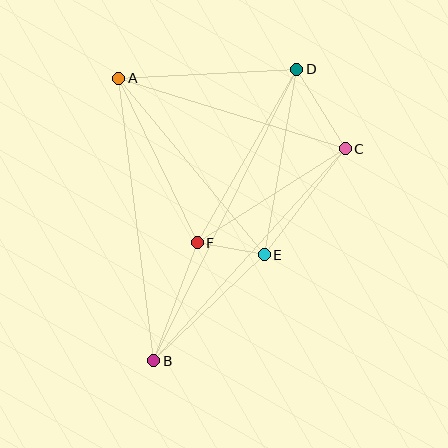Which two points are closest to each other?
Points E and F are closest to each other.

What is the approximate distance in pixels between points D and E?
The distance between D and E is approximately 188 pixels.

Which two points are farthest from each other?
Points B and D are farthest from each other.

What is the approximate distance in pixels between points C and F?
The distance between C and F is approximately 175 pixels.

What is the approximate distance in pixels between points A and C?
The distance between A and C is approximately 237 pixels.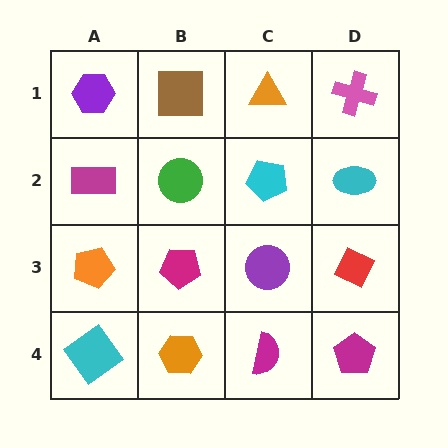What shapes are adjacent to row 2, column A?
A purple hexagon (row 1, column A), an orange pentagon (row 3, column A), a green circle (row 2, column B).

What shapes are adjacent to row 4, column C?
A purple circle (row 3, column C), an orange hexagon (row 4, column B), a magenta pentagon (row 4, column D).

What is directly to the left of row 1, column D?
An orange triangle.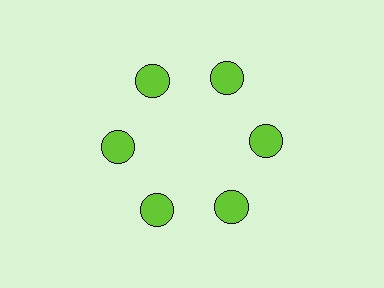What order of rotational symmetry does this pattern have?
This pattern has 6-fold rotational symmetry.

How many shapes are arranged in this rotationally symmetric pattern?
There are 6 shapes, arranged in 6 groups of 1.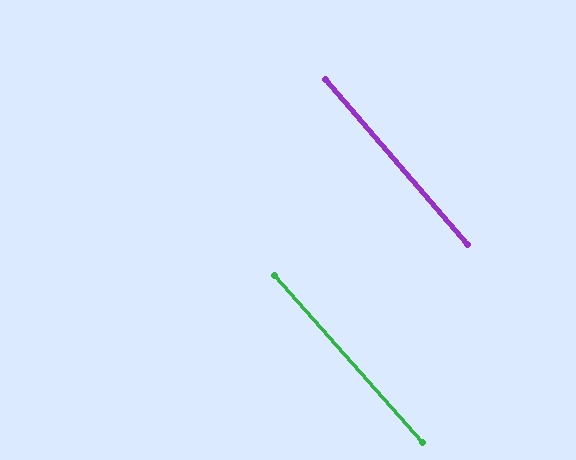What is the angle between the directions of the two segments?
Approximately 1 degree.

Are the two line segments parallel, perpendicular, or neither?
Parallel — their directions differ by only 0.8°.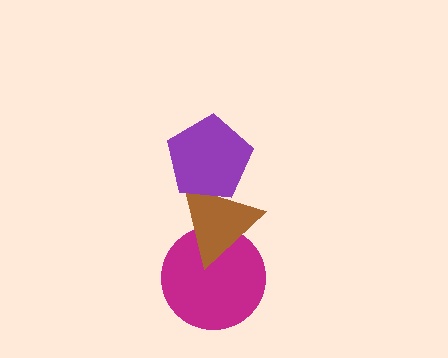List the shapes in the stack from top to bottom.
From top to bottom: the purple pentagon, the brown triangle, the magenta circle.